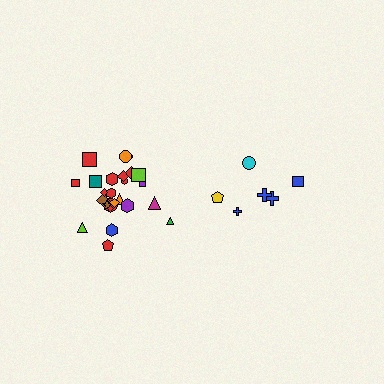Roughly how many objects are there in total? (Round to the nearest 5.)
Roughly 30 objects in total.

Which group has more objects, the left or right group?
The left group.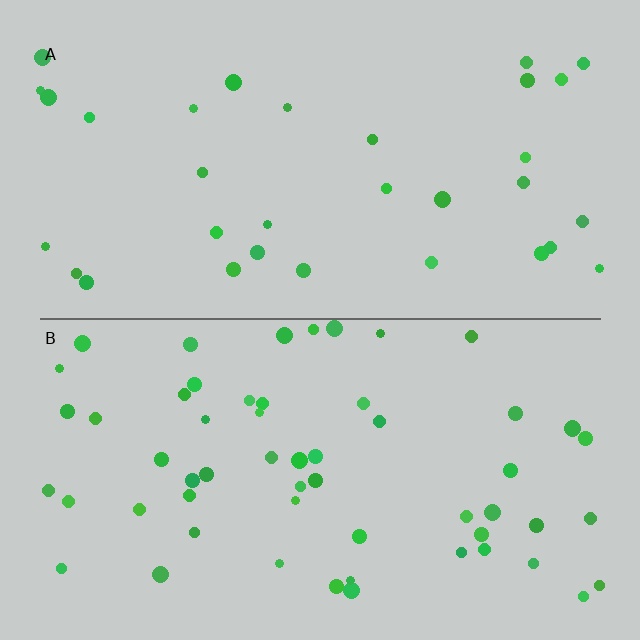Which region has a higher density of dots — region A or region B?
B (the bottom).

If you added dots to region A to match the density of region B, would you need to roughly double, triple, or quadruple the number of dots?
Approximately double.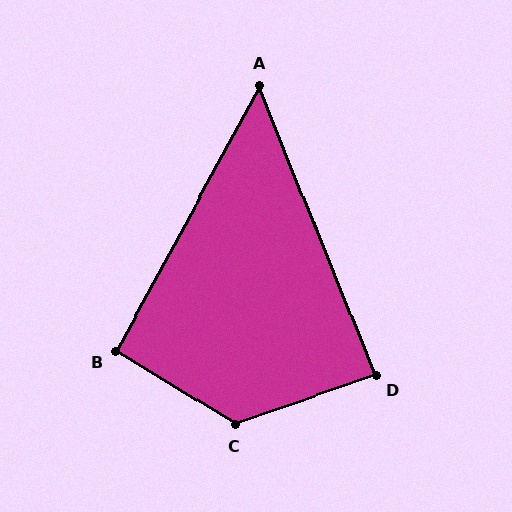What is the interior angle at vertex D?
Approximately 87 degrees (approximately right).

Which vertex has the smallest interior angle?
A, at approximately 51 degrees.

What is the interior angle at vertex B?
Approximately 93 degrees (approximately right).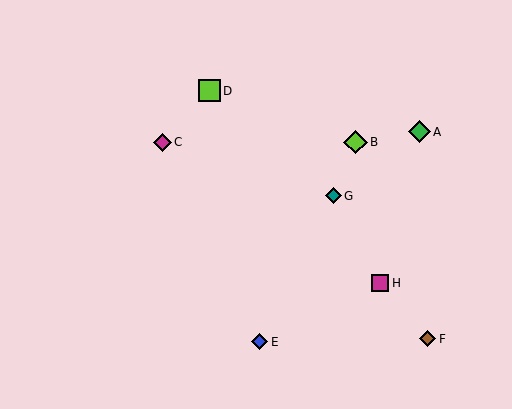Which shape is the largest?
The lime diamond (labeled B) is the largest.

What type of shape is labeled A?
Shape A is a green diamond.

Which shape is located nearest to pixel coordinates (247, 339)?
The blue diamond (labeled E) at (259, 342) is nearest to that location.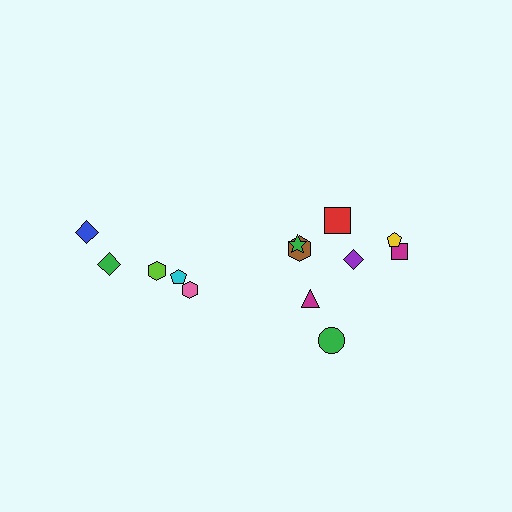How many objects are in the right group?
There are 8 objects.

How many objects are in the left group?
There are 5 objects.